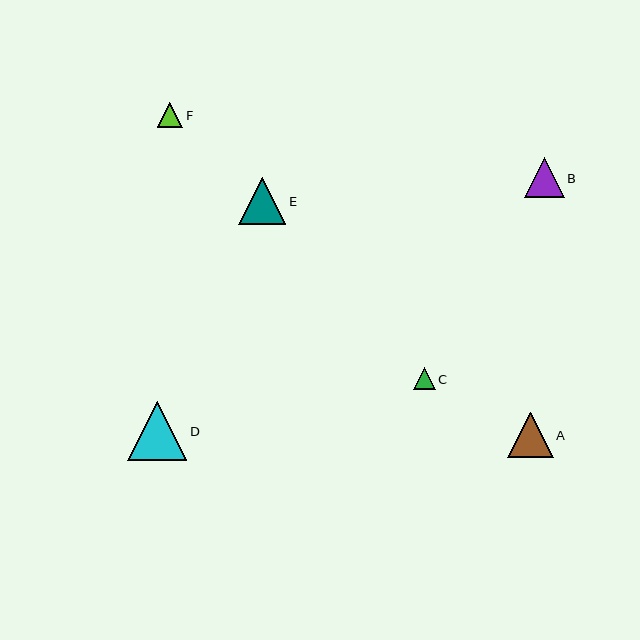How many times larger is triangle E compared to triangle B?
Triangle E is approximately 1.2 times the size of triangle B.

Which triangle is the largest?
Triangle D is the largest with a size of approximately 59 pixels.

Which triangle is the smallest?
Triangle C is the smallest with a size of approximately 22 pixels.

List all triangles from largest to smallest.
From largest to smallest: D, E, A, B, F, C.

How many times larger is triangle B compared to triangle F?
Triangle B is approximately 1.5 times the size of triangle F.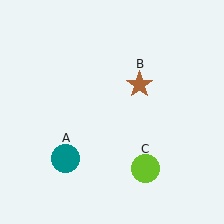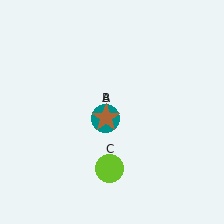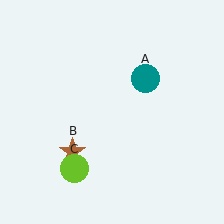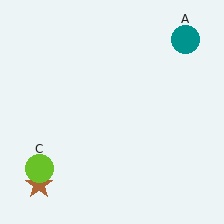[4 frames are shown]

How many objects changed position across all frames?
3 objects changed position: teal circle (object A), brown star (object B), lime circle (object C).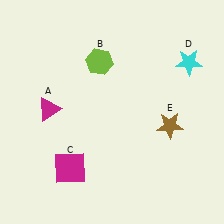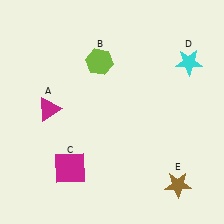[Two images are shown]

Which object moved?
The brown star (E) moved down.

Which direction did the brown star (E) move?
The brown star (E) moved down.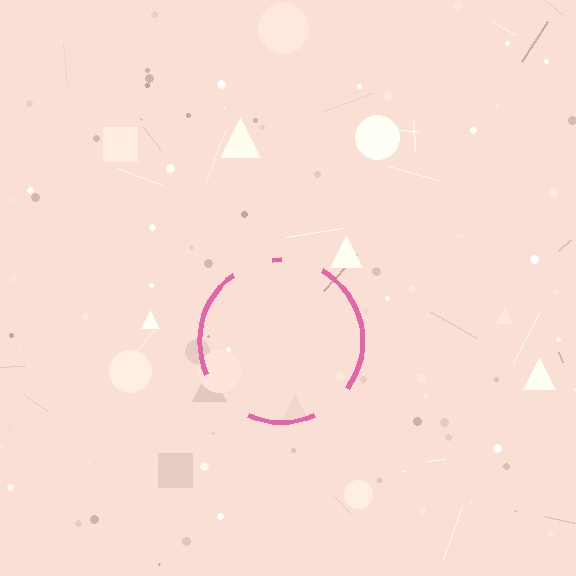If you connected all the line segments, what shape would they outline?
They would outline a circle.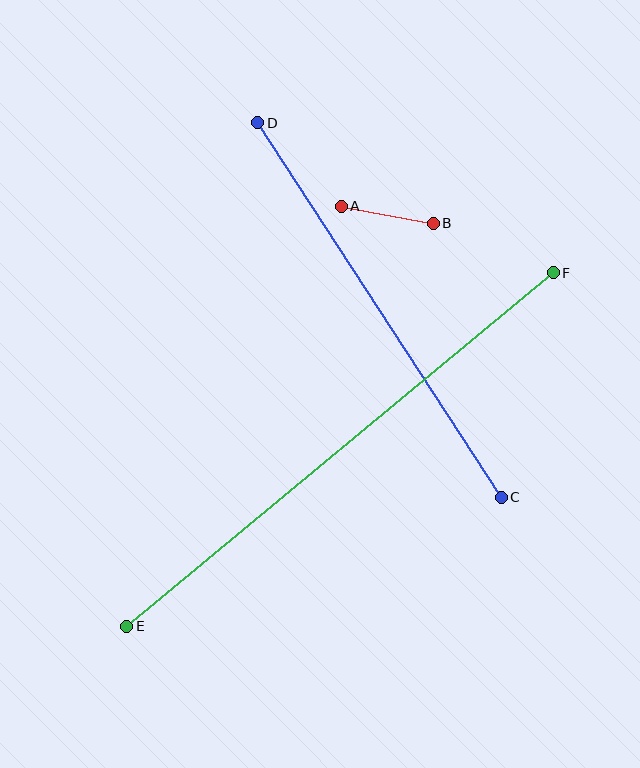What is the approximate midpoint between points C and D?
The midpoint is at approximately (380, 310) pixels.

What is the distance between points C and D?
The distance is approximately 447 pixels.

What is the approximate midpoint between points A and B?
The midpoint is at approximately (387, 215) pixels.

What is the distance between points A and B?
The distance is approximately 93 pixels.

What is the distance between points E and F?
The distance is approximately 554 pixels.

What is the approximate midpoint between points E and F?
The midpoint is at approximately (340, 449) pixels.